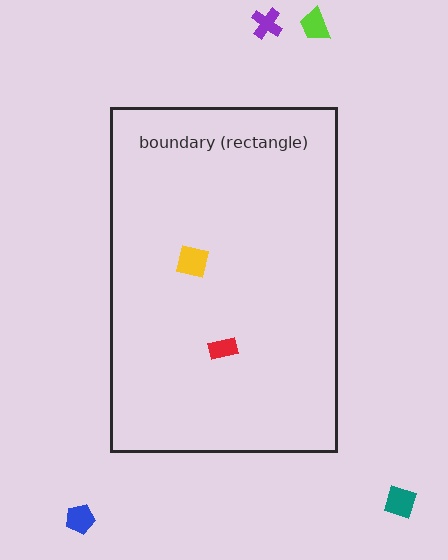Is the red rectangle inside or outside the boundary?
Inside.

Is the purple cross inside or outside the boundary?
Outside.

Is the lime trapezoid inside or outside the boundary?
Outside.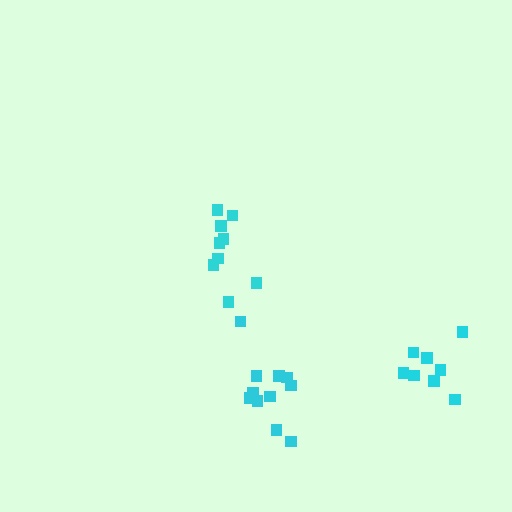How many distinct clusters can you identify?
There are 3 distinct clusters.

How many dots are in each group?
Group 1: 8 dots, Group 2: 11 dots, Group 3: 9 dots (28 total).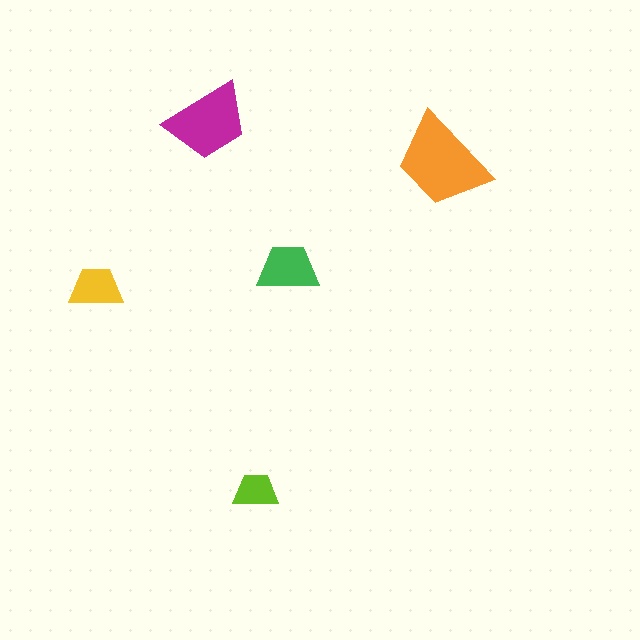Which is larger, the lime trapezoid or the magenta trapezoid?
The magenta one.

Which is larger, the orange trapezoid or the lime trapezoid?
The orange one.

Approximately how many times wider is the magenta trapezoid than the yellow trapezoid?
About 1.5 times wider.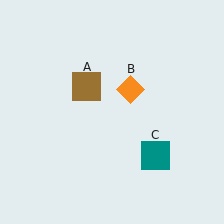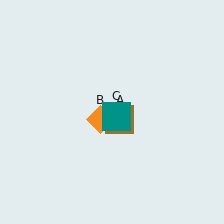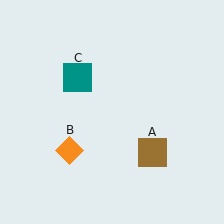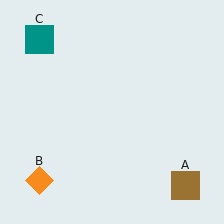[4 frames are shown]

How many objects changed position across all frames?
3 objects changed position: brown square (object A), orange diamond (object B), teal square (object C).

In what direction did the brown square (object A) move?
The brown square (object A) moved down and to the right.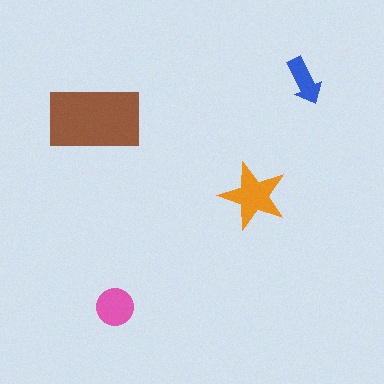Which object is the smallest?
The blue arrow.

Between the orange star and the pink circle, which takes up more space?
The orange star.